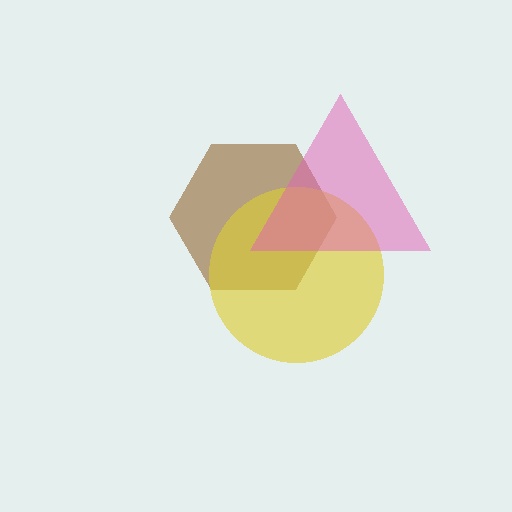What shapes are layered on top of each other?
The layered shapes are: a brown hexagon, a yellow circle, a pink triangle.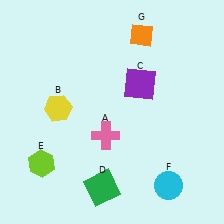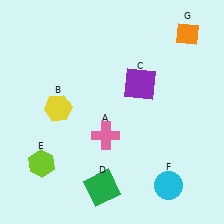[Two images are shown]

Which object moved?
The orange diamond (G) moved right.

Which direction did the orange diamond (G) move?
The orange diamond (G) moved right.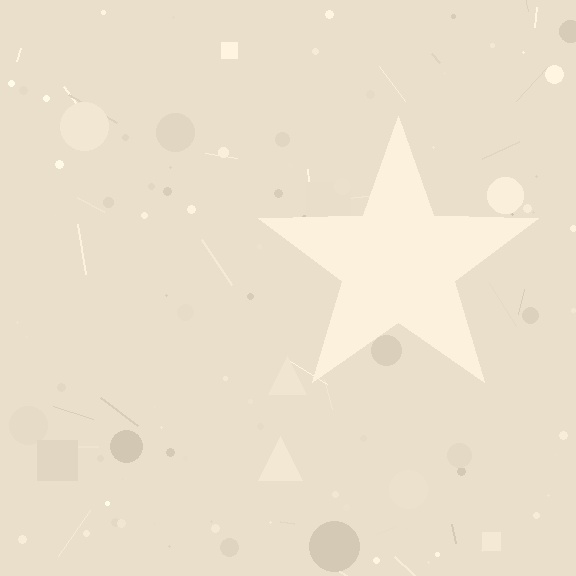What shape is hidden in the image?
A star is hidden in the image.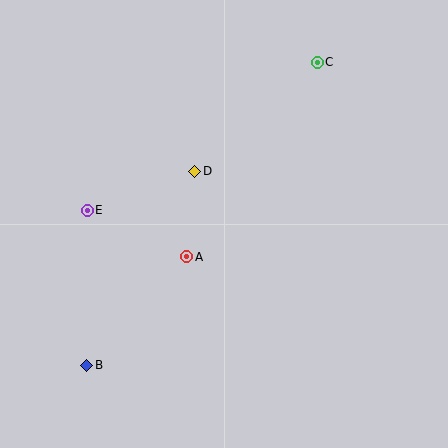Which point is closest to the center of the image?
Point A at (187, 257) is closest to the center.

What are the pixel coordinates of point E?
Point E is at (87, 210).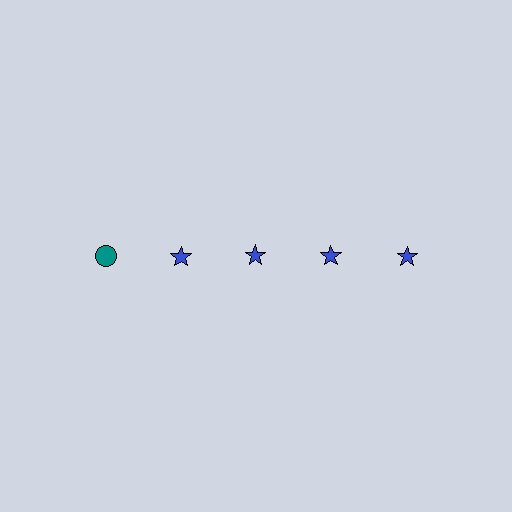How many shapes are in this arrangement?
There are 5 shapes arranged in a grid pattern.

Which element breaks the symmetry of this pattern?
The teal circle in the top row, leftmost column breaks the symmetry. All other shapes are blue stars.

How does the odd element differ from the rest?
It differs in both color (teal instead of blue) and shape (circle instead of star).